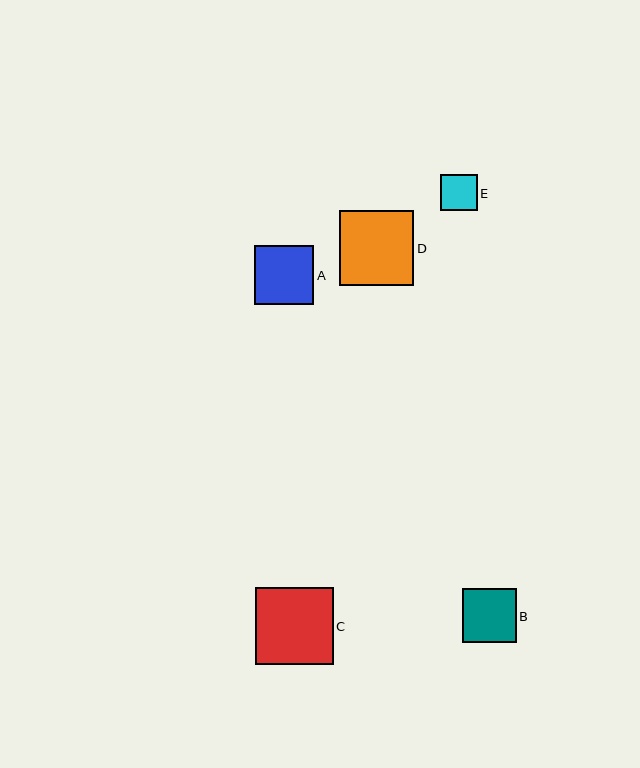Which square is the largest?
Square C is the largest with a size of approximately 77 pixels.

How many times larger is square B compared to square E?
Square B is approximately 1.5 times the size of square E.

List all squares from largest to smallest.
From largest to smallest: C, D, A, B, E.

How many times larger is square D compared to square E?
Square D is approximately 2.0 times the size of square E.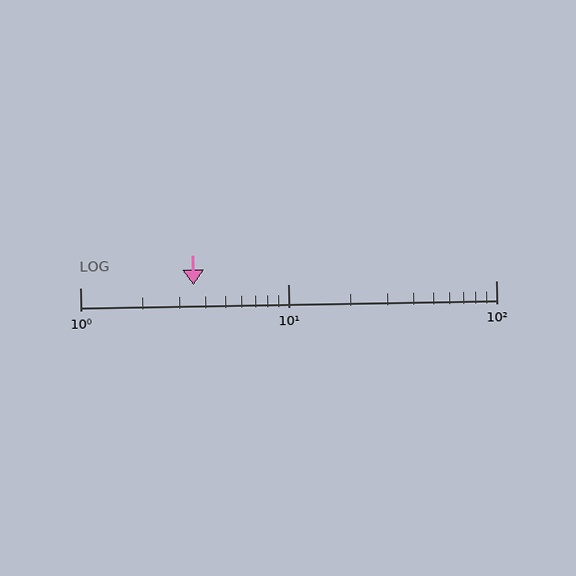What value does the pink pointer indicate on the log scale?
The pointer indicates approximately 3.5.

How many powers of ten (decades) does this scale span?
The scale spans 2 decades, from 1 to 100.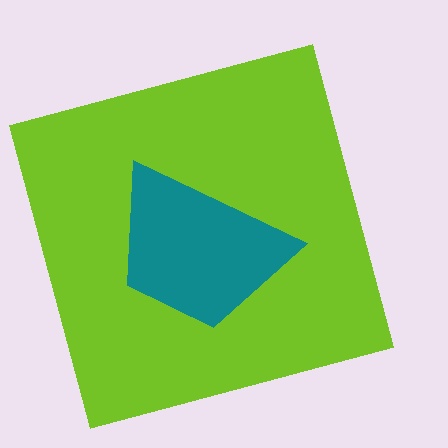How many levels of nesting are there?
2.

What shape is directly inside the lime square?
The teal trapezoid.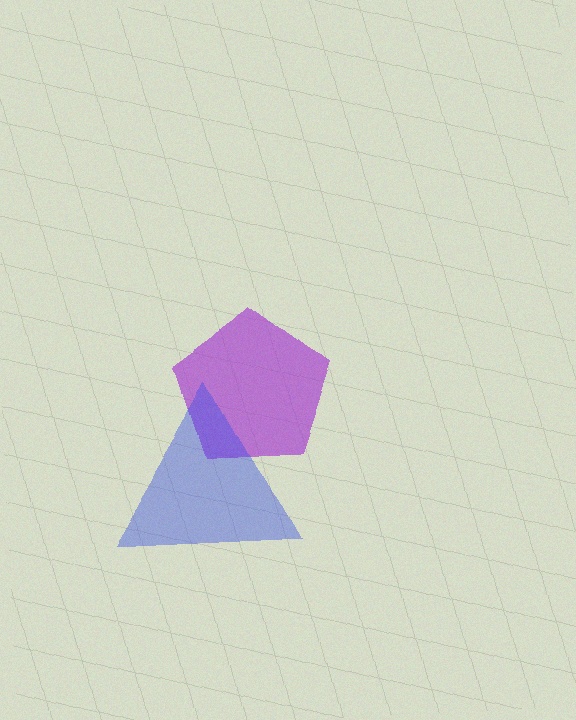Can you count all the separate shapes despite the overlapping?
Yes, there are 2 separate shapes.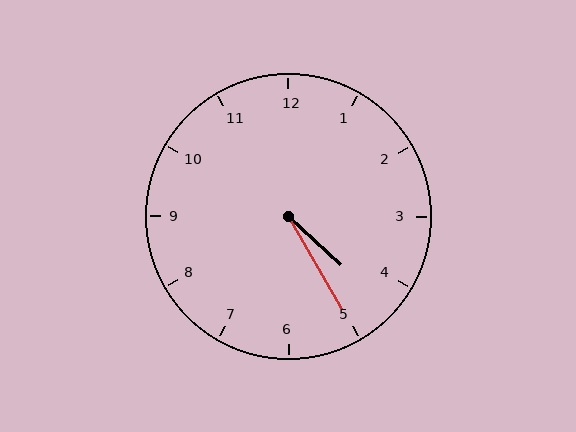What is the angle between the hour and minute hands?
Approximately 18 degrees.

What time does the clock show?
4:25.